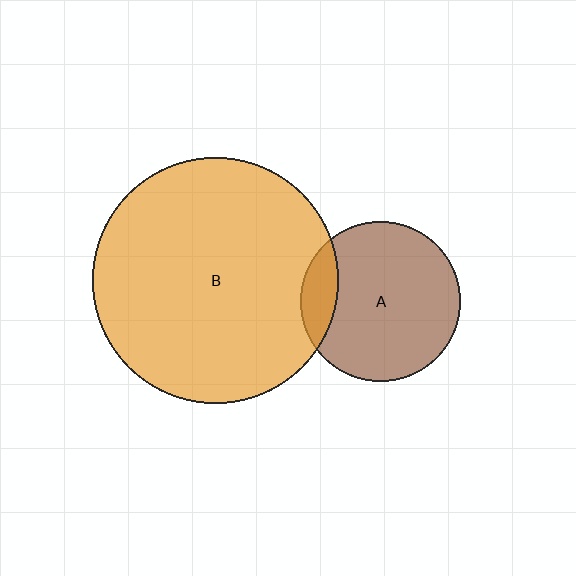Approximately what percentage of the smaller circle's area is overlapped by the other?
Approximately 15%.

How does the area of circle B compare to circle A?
Approximately 2.4 times.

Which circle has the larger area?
Circle B (orange).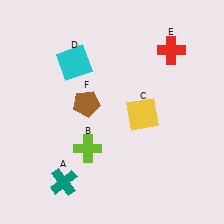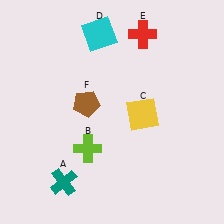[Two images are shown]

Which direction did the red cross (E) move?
The red cross (E) moved left.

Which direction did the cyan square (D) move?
The cyan square (D) moved up.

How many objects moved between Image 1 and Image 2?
2 objects moved between the two images.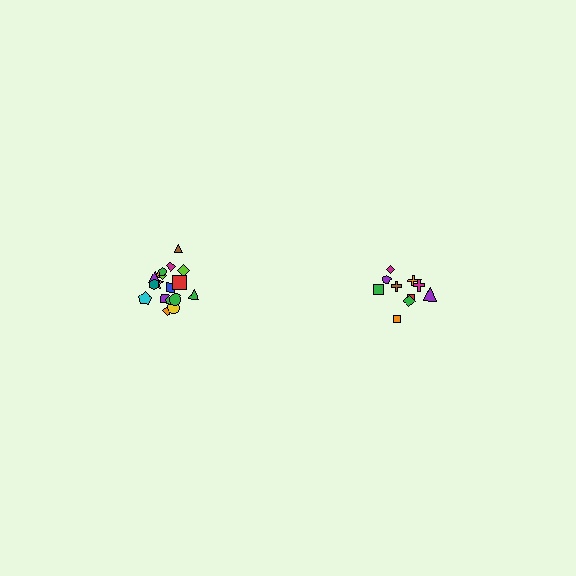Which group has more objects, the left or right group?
The left group.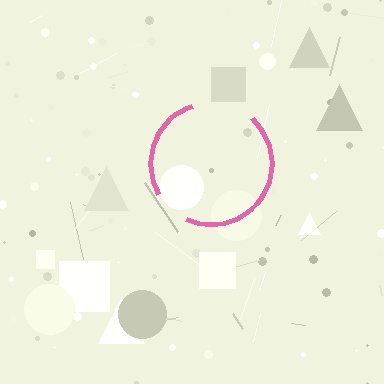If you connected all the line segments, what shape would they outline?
They would outline a circle.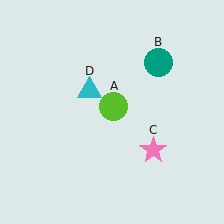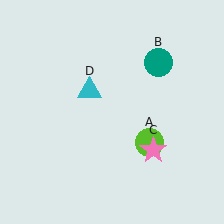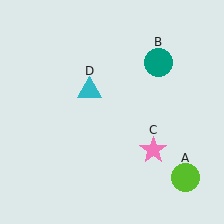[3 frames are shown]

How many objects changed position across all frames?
1 object changed position: lime circle (object A).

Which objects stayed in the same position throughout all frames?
Teal circle (object B) and pink star (object C) and cyan triangle (object D) remained stationary.